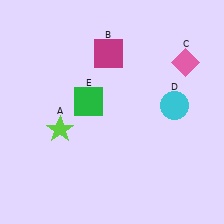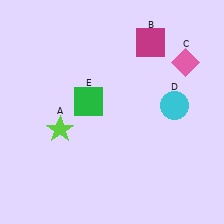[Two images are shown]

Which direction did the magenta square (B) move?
The magenta square (B) moved right.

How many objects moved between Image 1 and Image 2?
1 object moved between the two images.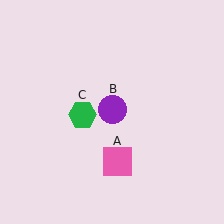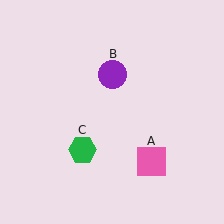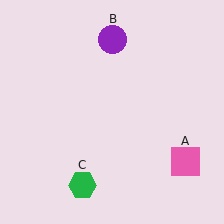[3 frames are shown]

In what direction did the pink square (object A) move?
The pink square (object A) moved right.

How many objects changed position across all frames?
3 objects changed position: pink square (object A), purple circle (object B), green hexagon (object C).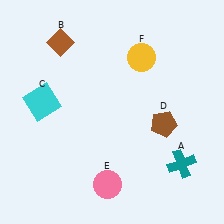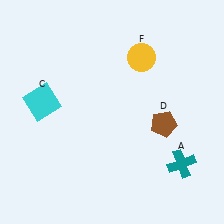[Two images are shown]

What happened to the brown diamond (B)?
The brown diamond (B) was removed in Image 2. It was in the top-left area of Image 1.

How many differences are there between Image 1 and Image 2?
There are 2 differences between the two images.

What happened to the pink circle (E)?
The pink circle (E) was removed in Image 2. It was in the bottom-left area of Image 1.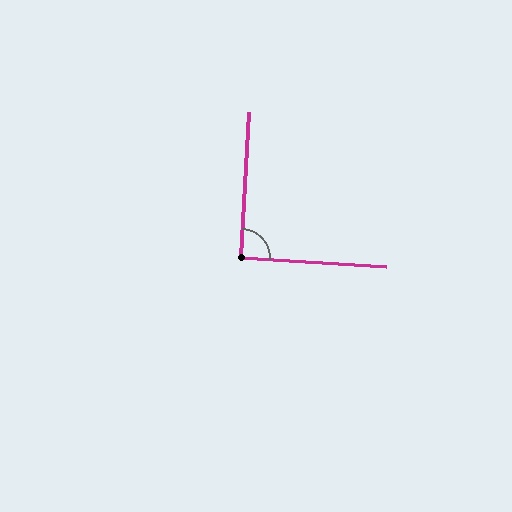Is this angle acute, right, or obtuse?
It is approximately a right angle.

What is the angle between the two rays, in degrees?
Approximately 90 degrees.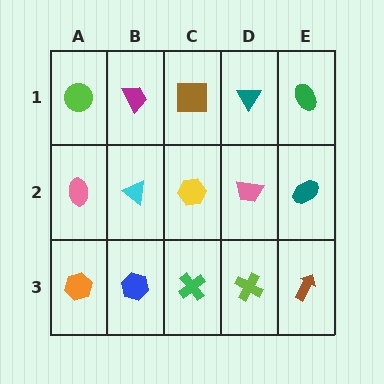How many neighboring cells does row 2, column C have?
4.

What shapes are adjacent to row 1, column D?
A pink trapezoid (row 2, column D), a brown square (row 1, column C), a green ellipse (row 1, column E).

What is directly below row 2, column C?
A green cross.